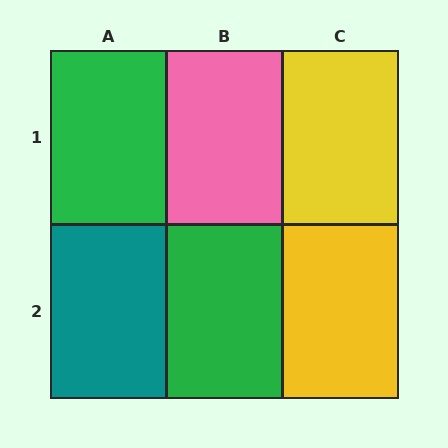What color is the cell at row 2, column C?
Yellow.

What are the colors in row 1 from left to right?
Green, pink, yellow.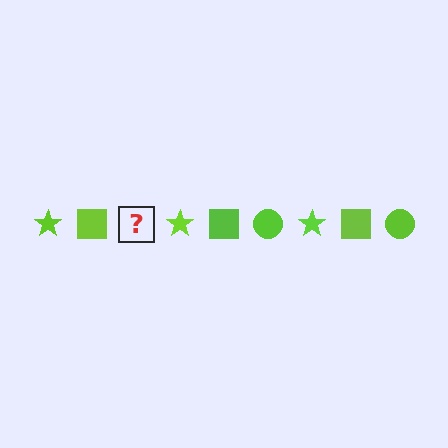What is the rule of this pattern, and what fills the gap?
The rule is that the pattern cycles through star, square, circle shapes in lime. The gap should be filled with a lime circle.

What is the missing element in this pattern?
The missing element is a lime circle.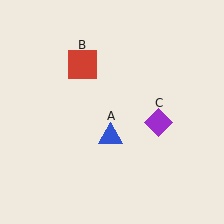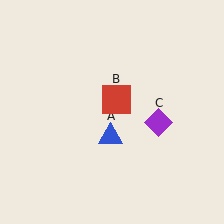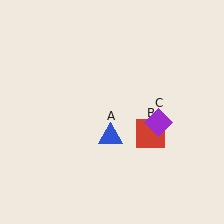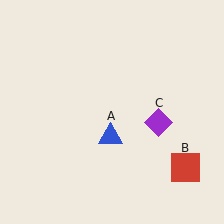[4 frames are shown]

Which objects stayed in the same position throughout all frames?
Blue triangle (object A) and purple diamond (object C) remained stationary.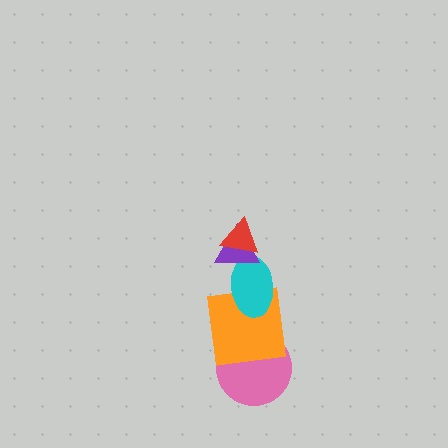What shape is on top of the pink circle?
The orange square is on top of the pink circle.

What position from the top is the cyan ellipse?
The cyan ellipse is 3rd from the top.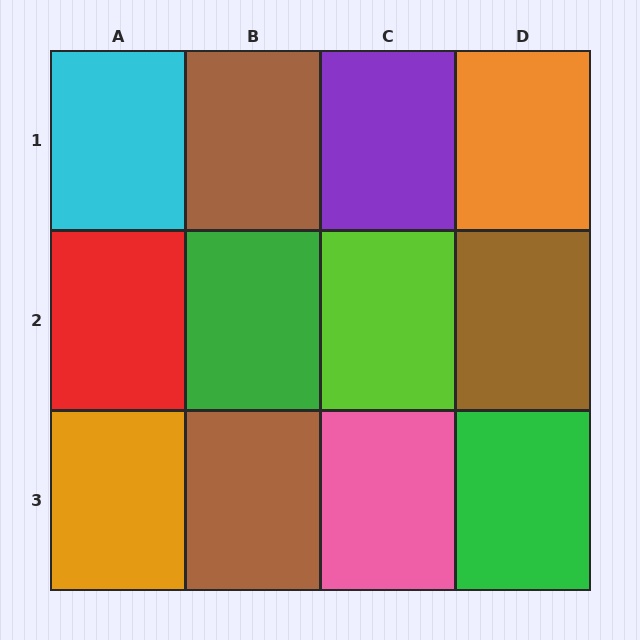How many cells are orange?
2 cells are orange.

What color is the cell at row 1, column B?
Brown.